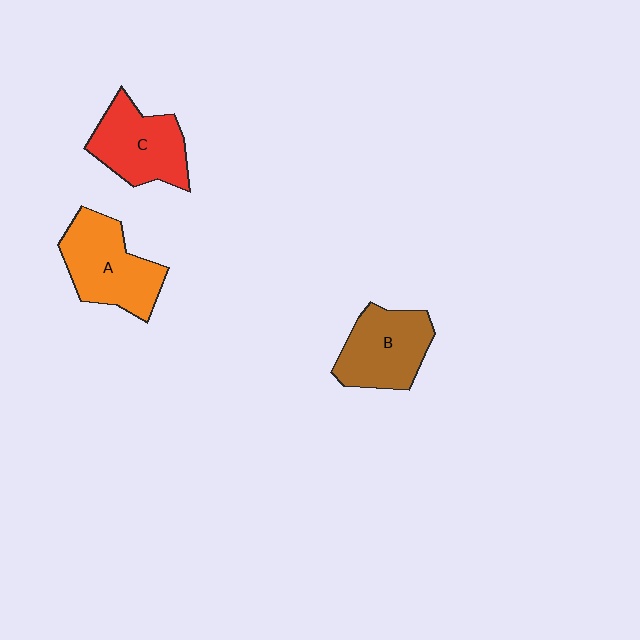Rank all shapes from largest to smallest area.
From largest to smallest: A (orange), B (brown), C (red).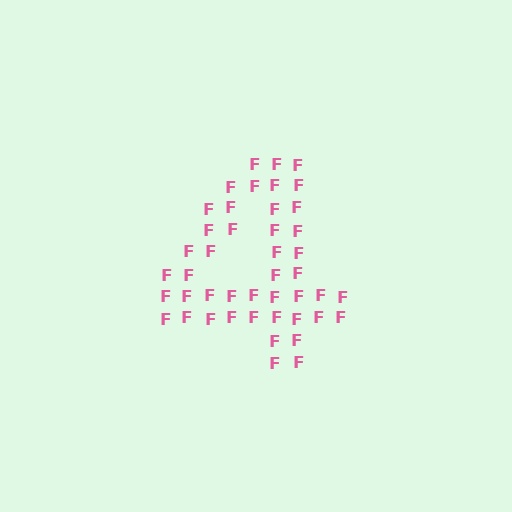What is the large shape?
The large shape is the digit 4.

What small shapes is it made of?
It is made of small letter F's.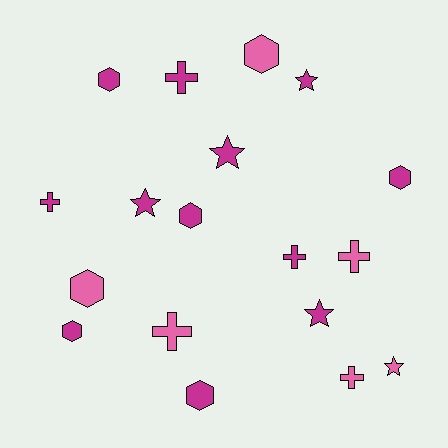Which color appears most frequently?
Magenta, with 12 objects.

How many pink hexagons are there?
There are 2 pink hexagons.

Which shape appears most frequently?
Hexagon, with 7 objects.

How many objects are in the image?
There are 18 objects.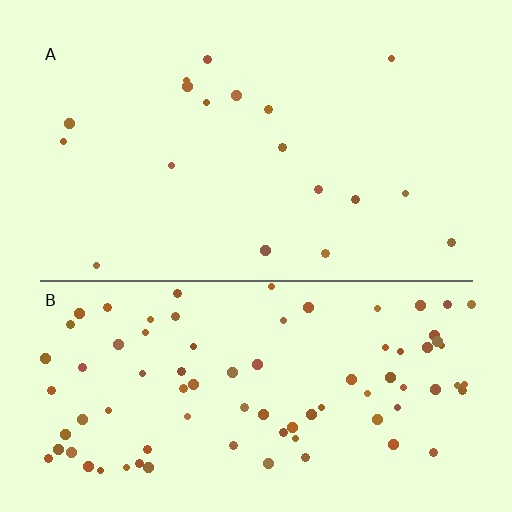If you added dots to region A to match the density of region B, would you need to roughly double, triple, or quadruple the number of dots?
Approximately quadruple.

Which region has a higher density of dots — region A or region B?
B (the bottom).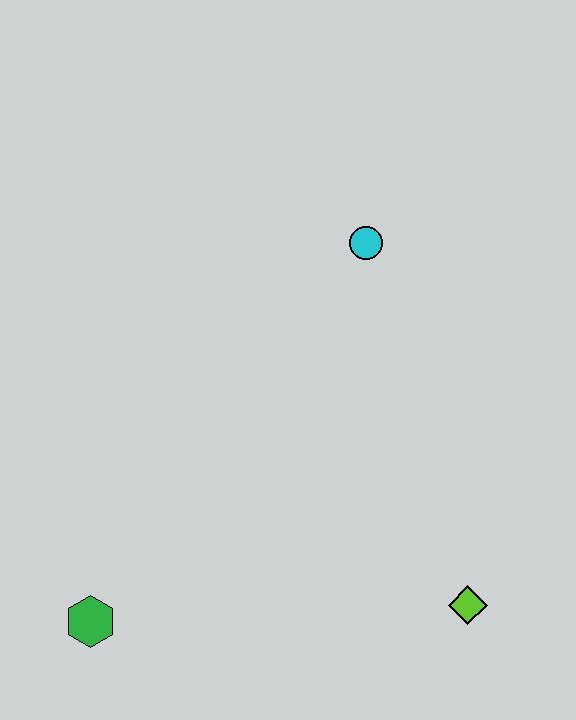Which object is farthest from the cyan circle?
The green hexagon is farthest from the cyan circle.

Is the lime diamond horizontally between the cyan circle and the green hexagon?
No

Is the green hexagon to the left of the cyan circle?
Yes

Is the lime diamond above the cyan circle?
No